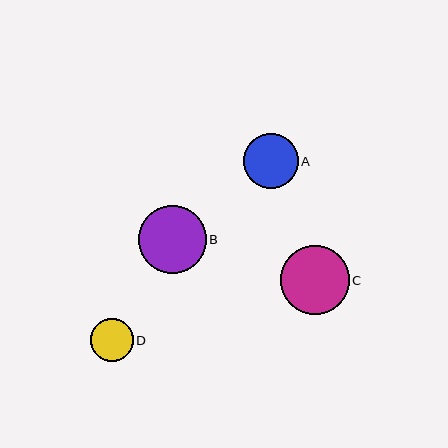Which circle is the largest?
Circle C is the largest with a size of approximately 69 pixels.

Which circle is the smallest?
Circle D is the smallest with a size of approximately 43 pixels.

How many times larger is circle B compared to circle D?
Circle B is approximately 1.6 times the size of circle D.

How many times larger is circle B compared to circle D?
Circle B is approximately 1.6 times the size of circle D.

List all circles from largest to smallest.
From largest to smallest: C, B, A, D.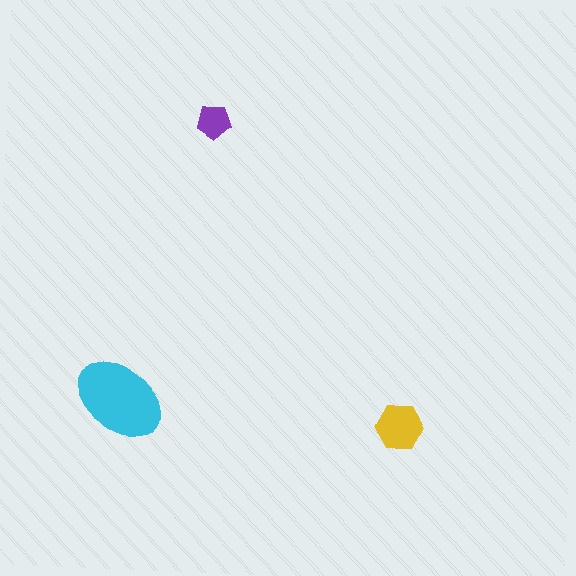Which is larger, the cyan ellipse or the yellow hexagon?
The cyan ellipse.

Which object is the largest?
The cyan ellipse.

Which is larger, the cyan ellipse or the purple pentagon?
The cyan ellipse.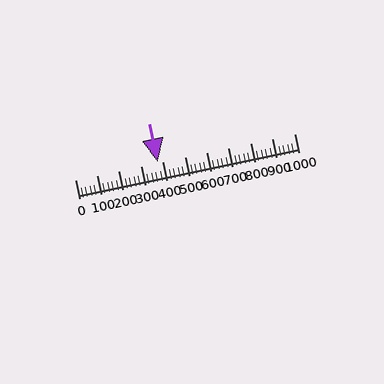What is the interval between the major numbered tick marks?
The major tick marks are spaced 100 units apart.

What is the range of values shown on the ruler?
The ruler shows values from 0 to 1000.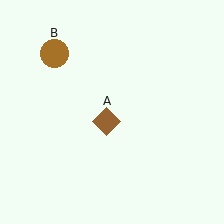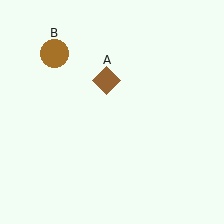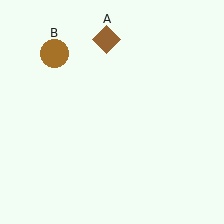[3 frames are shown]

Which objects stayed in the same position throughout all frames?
Brown circle (object B) remained stationary.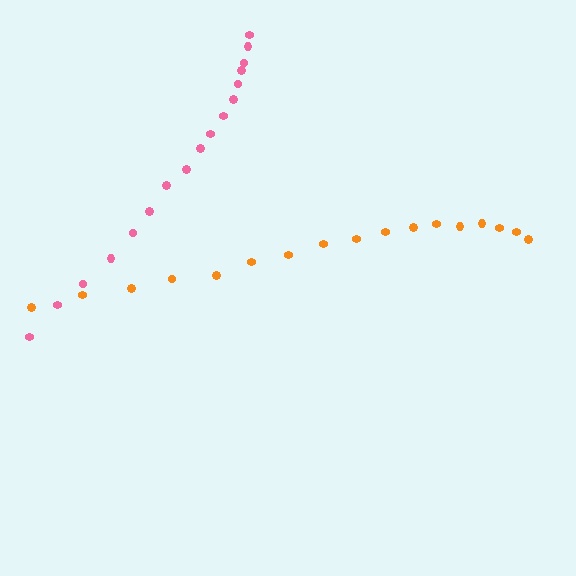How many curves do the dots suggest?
There are 2 distinct paths.